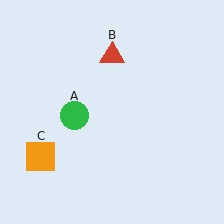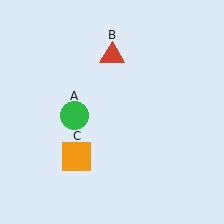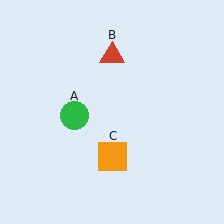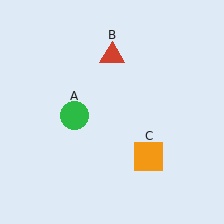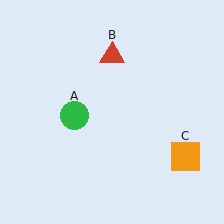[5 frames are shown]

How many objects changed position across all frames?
1 object changed position: orange square (object C).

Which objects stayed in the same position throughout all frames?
Green circle (object A) and red triangle (object B) remained stationary.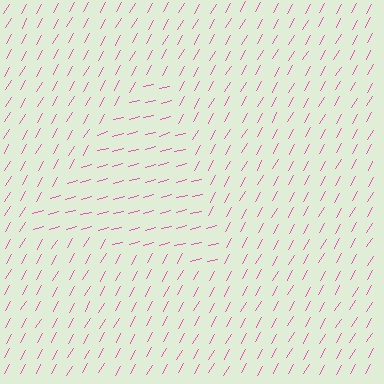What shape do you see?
I see a triangle.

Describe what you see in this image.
The image is filled with small pink line segments. A triangle region in the image has lines oriented differently from the surrounding lines, creating a visible texture boundary.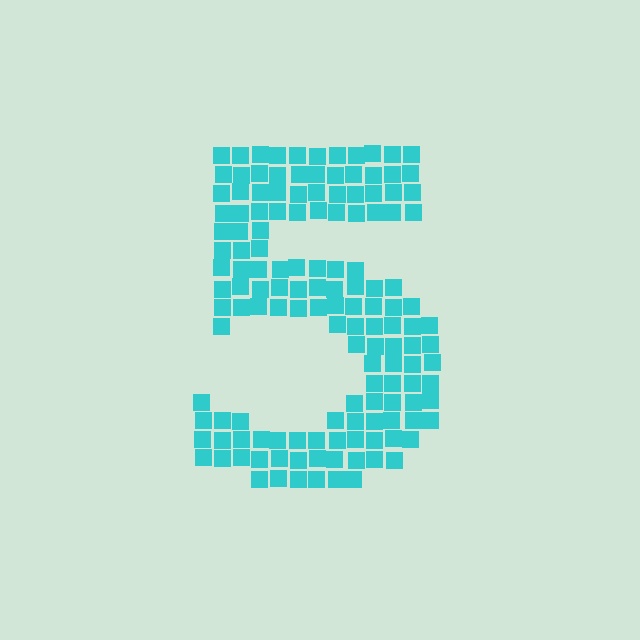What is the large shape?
The large shape is the digit 5.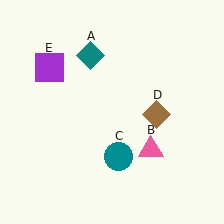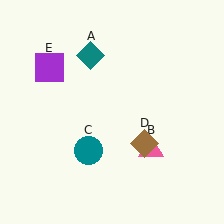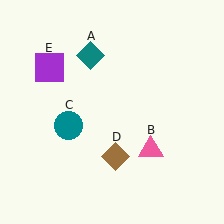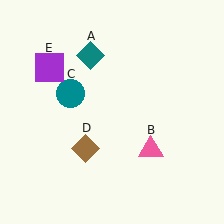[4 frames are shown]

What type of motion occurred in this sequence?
The teal circle (object C), brown diamond (object D) rotated clockwise around the center of the scene.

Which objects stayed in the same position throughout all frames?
Teal diamond (object A) and pink triangle (object B) and purple square (object E) remained stationary.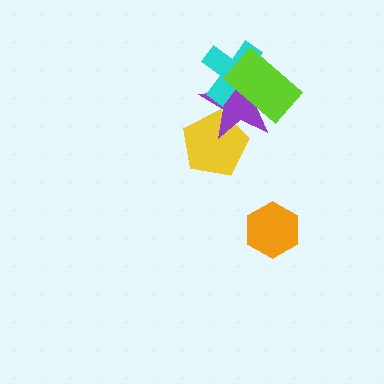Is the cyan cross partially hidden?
Yes, it is partially covered by another shape.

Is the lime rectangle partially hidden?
No, no other shape covers it.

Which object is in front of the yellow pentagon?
The purple star is in front of the yellow pentagon.